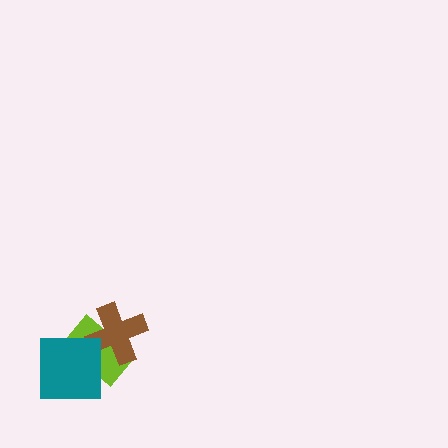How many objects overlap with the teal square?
1 object overlaps with the teal square.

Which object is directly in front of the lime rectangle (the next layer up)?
The brown cross is directly in front of the lime rectangle.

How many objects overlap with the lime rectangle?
2 objects overlap with the lime rectangle.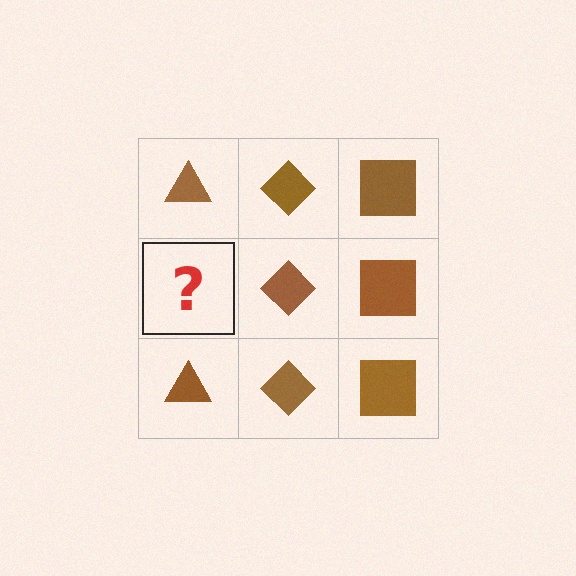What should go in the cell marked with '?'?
The missing cell should contain a brown triangle.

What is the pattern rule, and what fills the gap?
The rule is that each column has a consistent shape. The gap should be filled with a brown triangle.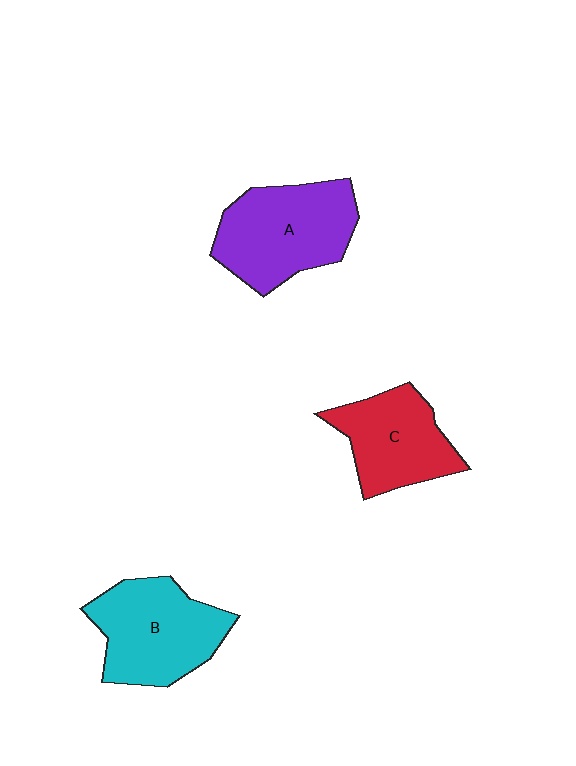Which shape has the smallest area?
Shape C (red).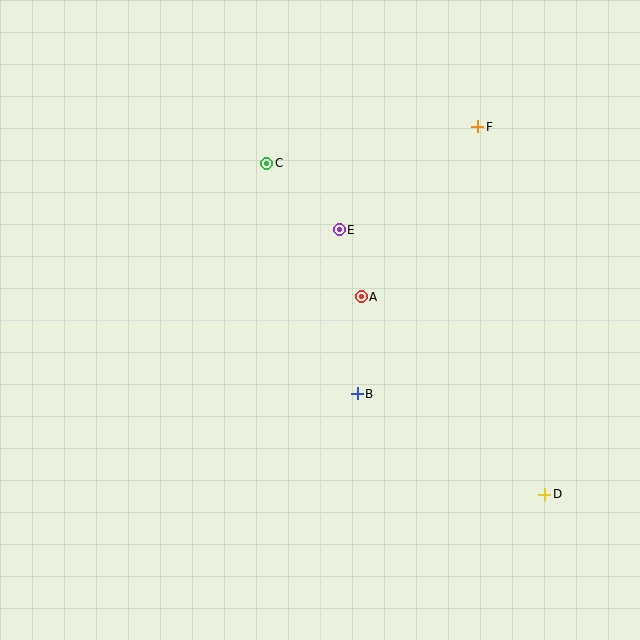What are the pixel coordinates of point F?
Point F is at (478, 127).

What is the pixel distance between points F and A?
The distance between F and A is 206 pixels.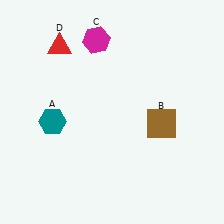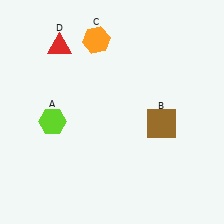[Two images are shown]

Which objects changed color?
A changed from teal to lime. C changed from magenta to orange.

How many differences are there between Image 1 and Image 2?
There are 2 differences between the two images.